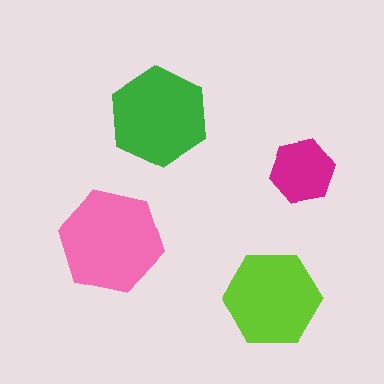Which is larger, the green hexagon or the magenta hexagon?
The green one.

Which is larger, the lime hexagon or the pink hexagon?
The pink one.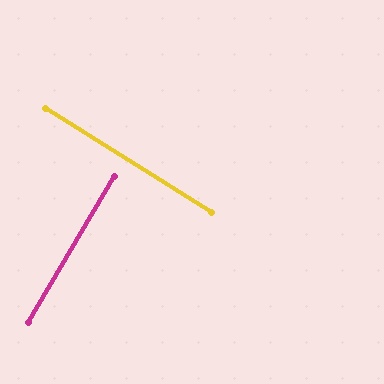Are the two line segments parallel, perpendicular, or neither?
Perpendicular — they meet at approximately 88°.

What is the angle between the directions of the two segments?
Approximately 88 degrees.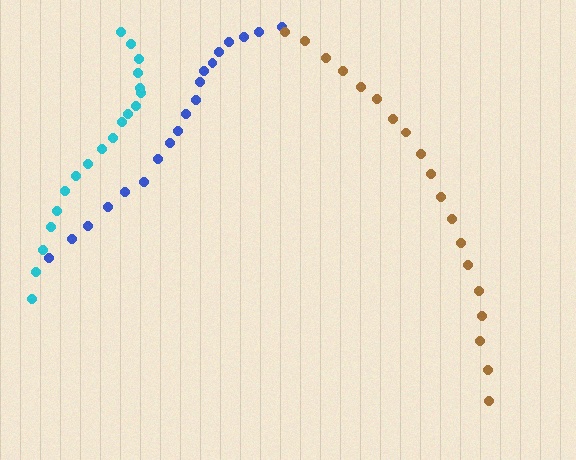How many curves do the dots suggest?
There are 3 distinct paths.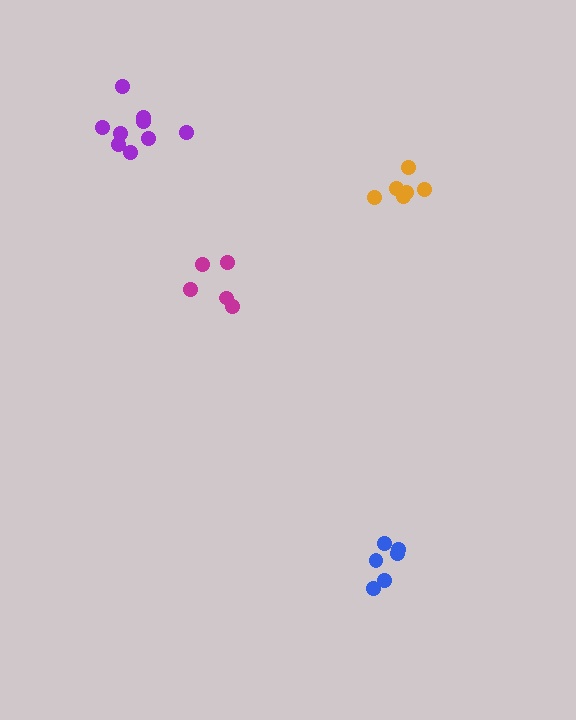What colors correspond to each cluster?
The clusters are colored: magenta, purple, blue, orange.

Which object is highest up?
The purple cluster is topmost.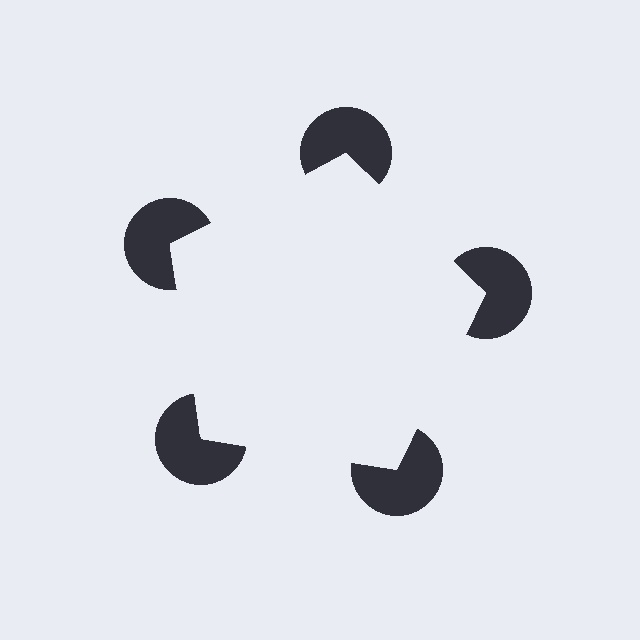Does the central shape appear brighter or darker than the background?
It typically appears slightly brighter than the background, even though no actual brightness change is drawn.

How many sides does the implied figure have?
5 sides.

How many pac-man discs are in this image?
There are 5 — one at each vertex of the illusory pentagon.